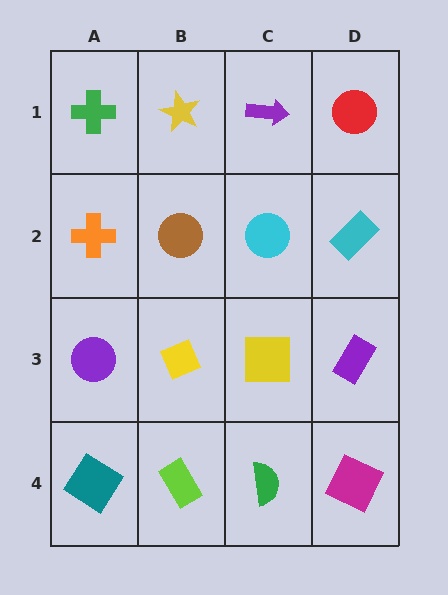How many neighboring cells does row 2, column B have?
4.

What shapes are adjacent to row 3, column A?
An orange cross (row 2, column A), a teal diamond (row 4, column A), a yellow diamond (row 3, column B).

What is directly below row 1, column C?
A cyan circle.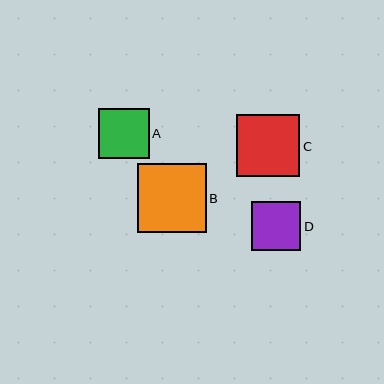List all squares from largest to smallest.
From largest to smallest: B, C, A, D.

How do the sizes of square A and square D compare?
Square A and square D are approximately the same size.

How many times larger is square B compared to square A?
Square B is approximately 1.4 times the size of square A.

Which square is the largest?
Square B is the largest with a size of approximately 69 pixels.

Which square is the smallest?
Square D is the smallest with a size of approximately 49 pixels.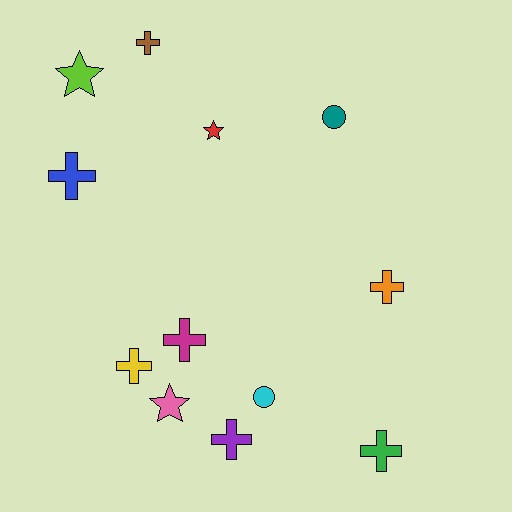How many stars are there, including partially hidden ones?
There are 3 stars.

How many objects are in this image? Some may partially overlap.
There are 12 objects.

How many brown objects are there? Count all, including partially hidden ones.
There is 1 brown object.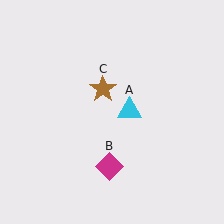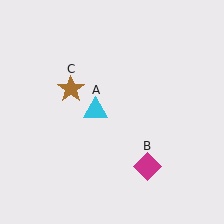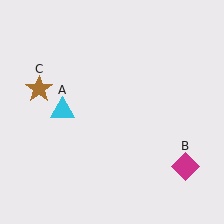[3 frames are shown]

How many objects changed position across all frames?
3 objects changed position: cyan triangle (object A), magenta diamond (object B), brown star (object C).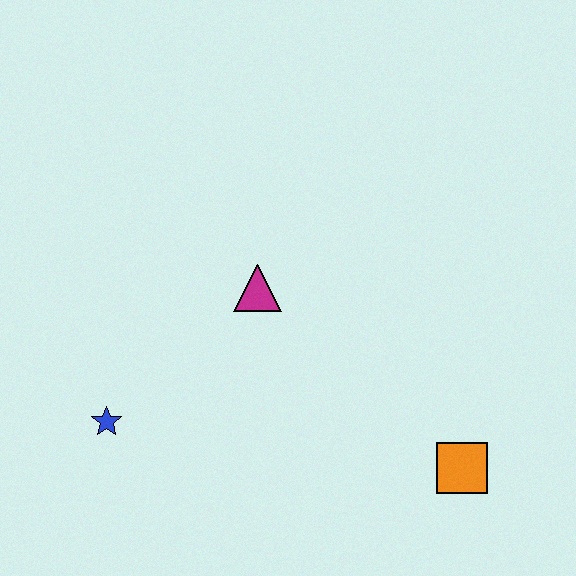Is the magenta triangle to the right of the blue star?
Yes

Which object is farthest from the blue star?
The orange square is farthest from the blue star.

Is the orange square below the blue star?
Yes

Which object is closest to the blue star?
The magenta triangle is closest to the blue star.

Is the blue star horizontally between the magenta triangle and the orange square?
No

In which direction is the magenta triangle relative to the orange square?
The magenta triangle is to the left of the orange square.